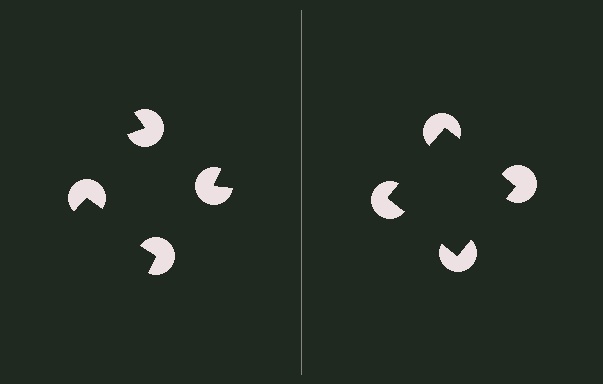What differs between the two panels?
The pac-man discs are positioned identically on both sides; only the wedge orientations differ. On the right they align to a square; on the left they are misaligned.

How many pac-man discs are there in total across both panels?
8 — 4 on each side.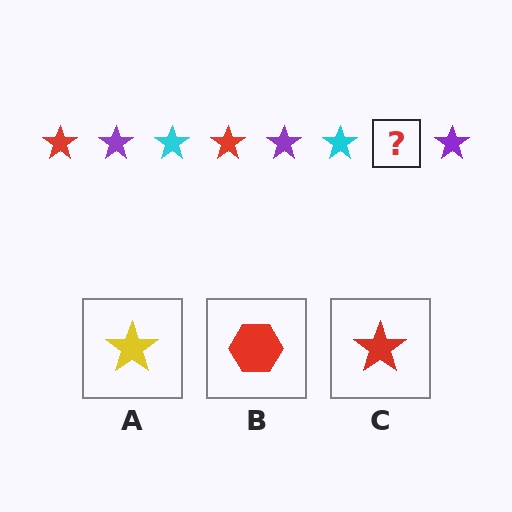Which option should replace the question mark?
Option C.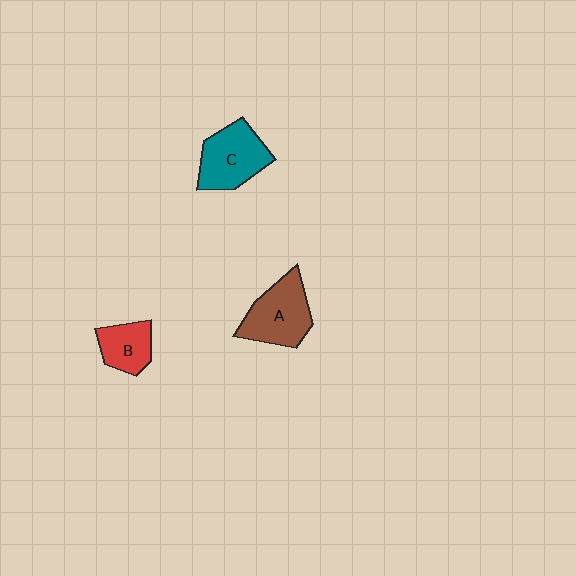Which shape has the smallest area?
Shape B (red).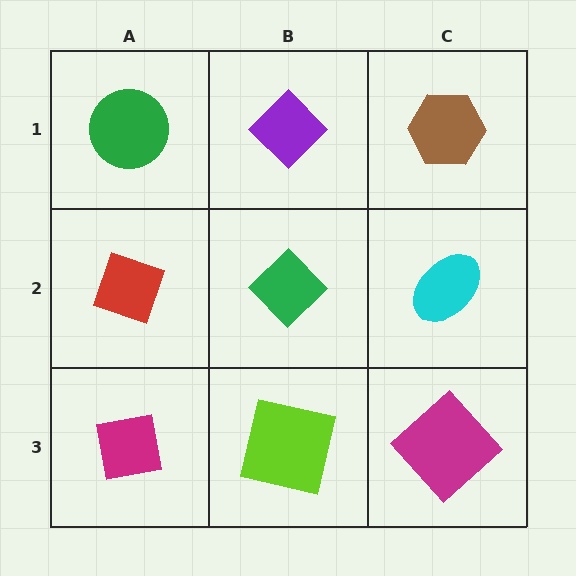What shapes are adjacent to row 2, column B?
A purple diamond (row 1, column B), a lime square (row 3, column B), a red diamond (row 2, column A), a cyan ellipse (row 2, column C).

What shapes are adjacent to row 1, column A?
A red diamond (row 2, column A), a purple diamond (row 1, column B).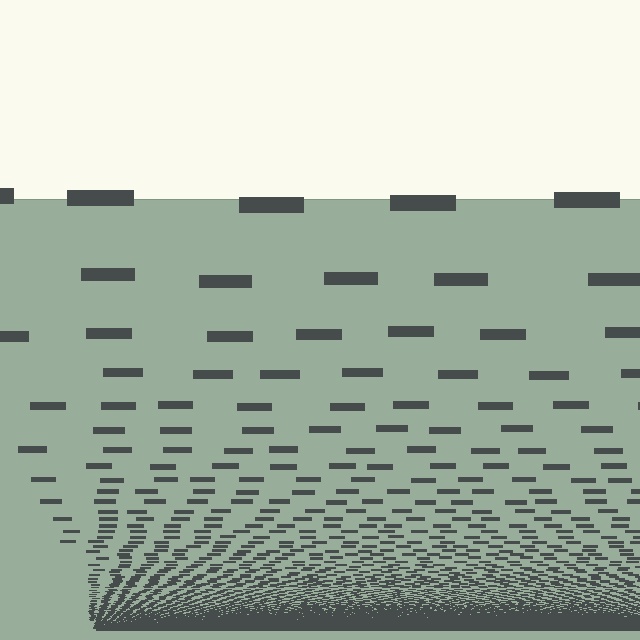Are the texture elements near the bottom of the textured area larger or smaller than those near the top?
Smaller. The gradient is inverted — elements near the bottom are smaller and denser.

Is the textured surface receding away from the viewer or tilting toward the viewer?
The surface appears to tilt toward the viewer. Texture elements get larger and sparser toward the top.